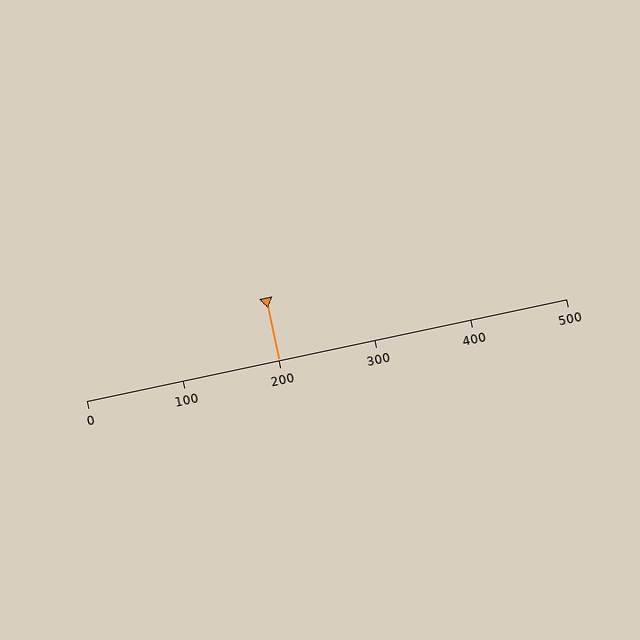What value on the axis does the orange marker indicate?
The marker indicates approximately 200.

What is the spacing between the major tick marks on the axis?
The major ticks are spaced 100 apart.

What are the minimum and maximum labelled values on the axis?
The axis runs from 0 to 500.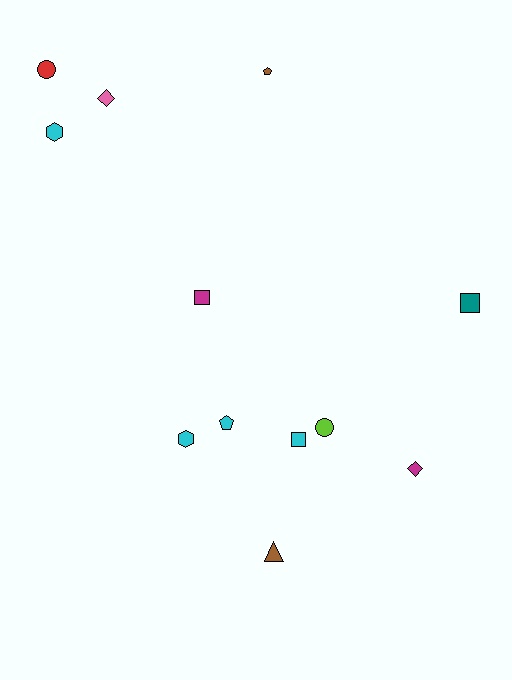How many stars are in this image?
There are no stars.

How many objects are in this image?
There are 12 objects.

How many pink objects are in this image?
There is 1 pink object.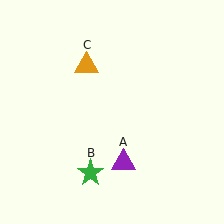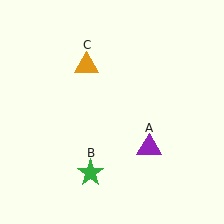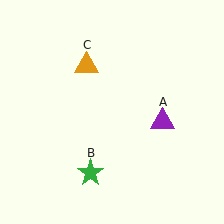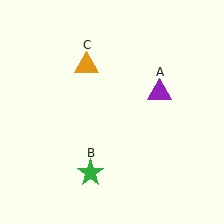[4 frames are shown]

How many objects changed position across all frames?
1 object changed position: purple triangle (object A).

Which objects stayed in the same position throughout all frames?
Green star (object B) and orange triangle (object C) remained stationary.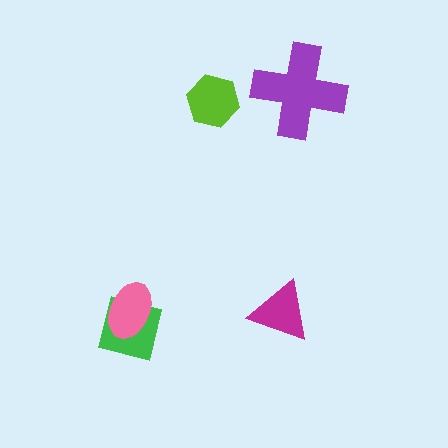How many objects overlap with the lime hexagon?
0 objects overlap with the lime hexagon.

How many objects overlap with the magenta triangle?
0 objects overlap with the magenta triangle.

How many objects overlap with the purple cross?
0 objects overlap with the purple cross.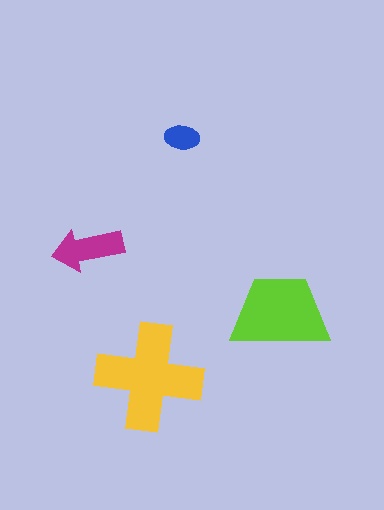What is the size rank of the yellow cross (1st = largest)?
1st.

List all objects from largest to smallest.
The yellow cross, the lime trapezoid, the magenta arrow, the blue ellipse.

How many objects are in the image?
There are 4 objects in the image.